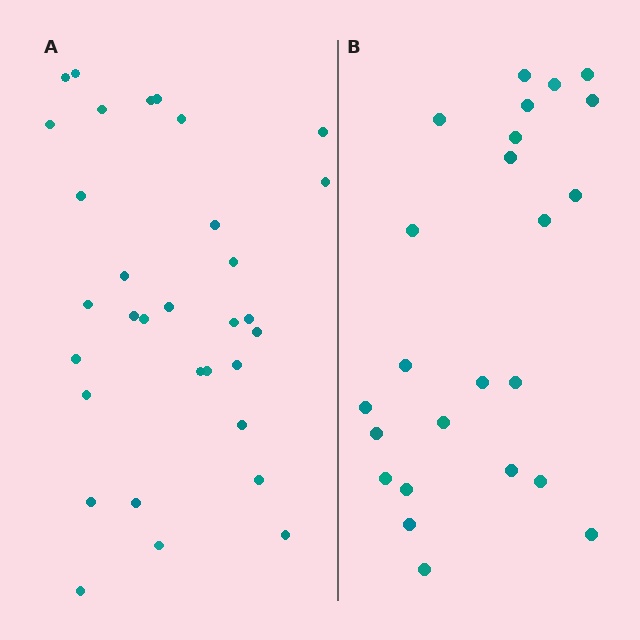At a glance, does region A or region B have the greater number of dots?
Region A (the left region) has more dots.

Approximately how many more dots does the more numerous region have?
Region A has roughly 8 or so more dots than region B.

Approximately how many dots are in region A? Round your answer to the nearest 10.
About 30 dots. (The exact count is 32, which rounds to 30.)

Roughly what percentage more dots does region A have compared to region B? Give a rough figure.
About 35% more.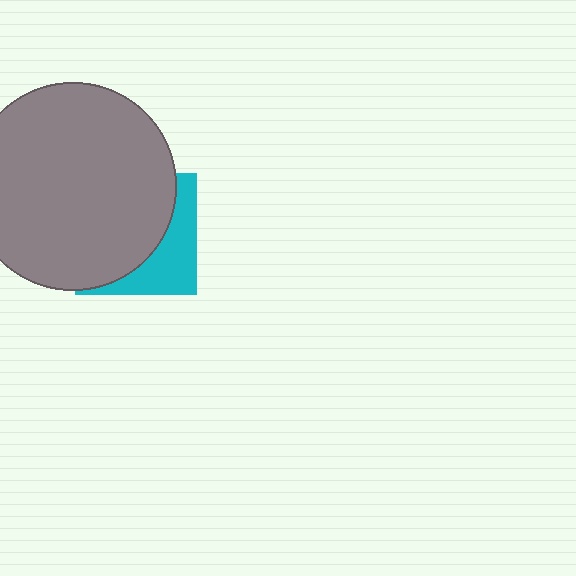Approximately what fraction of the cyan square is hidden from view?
Roughly 64% of the cyan square is hidden behind the gray circle.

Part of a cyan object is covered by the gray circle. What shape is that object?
It is a square.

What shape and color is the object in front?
The object in front is a gray circle.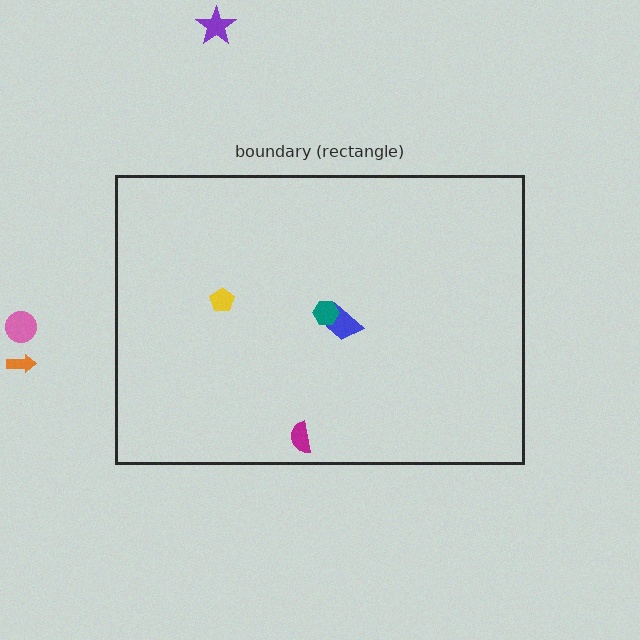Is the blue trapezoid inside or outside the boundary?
Inside.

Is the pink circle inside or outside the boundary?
Outside.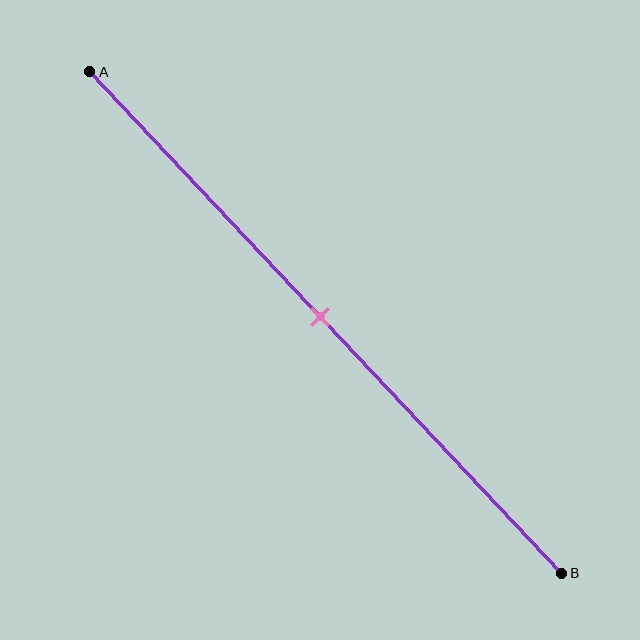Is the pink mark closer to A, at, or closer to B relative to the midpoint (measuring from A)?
The pink mark is approximately at the midpoint of segment AB.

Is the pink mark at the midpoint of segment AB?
Yes, the mark is approximately at the midpoint.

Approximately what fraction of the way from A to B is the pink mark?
The pink mark is approximately 50% of the way from A to B.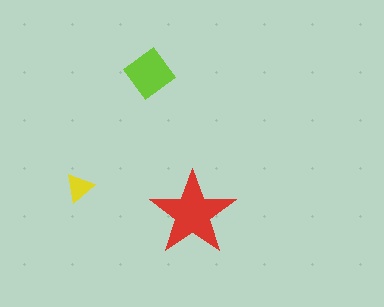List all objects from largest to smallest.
The red star, the lime diamond, the yellow triangle.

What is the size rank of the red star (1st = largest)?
1st.